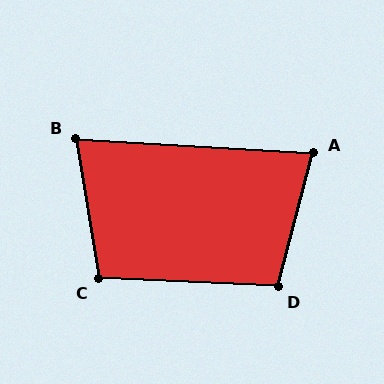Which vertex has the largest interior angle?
D, at approximately 102 degrees.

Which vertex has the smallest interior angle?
B, at approximately 78 degrees.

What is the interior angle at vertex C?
Approximately 101 degrees (obtuse).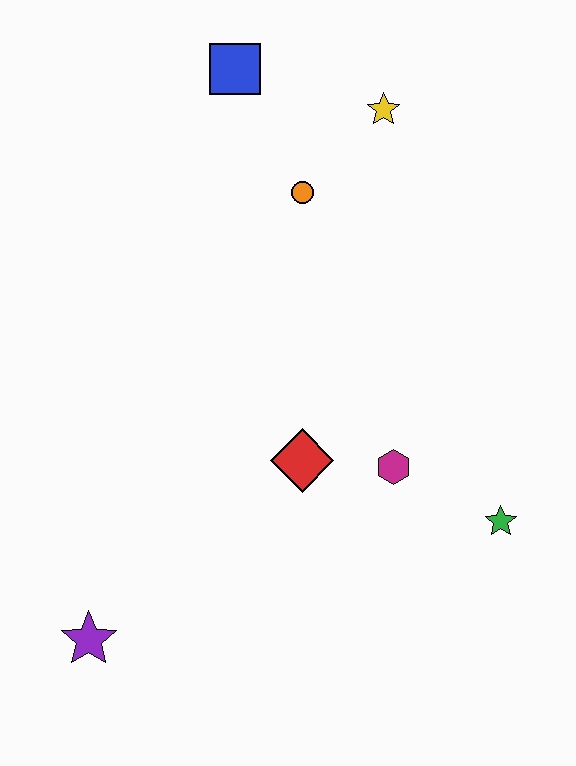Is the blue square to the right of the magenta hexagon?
No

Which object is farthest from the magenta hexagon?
The blue square is farthest from the magenta hexagon.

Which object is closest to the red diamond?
The magenta hexagon is closest to the red diamond.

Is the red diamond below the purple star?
No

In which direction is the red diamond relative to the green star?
The red diamond is to the left of the green star.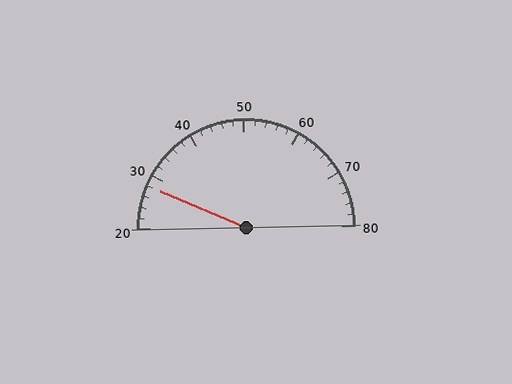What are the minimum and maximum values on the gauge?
The gauge ranges from 20 to 80.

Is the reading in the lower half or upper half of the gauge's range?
The reading is in the lower half of the range (20 to 80).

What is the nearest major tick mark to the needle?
The nearest major tick mark is 30.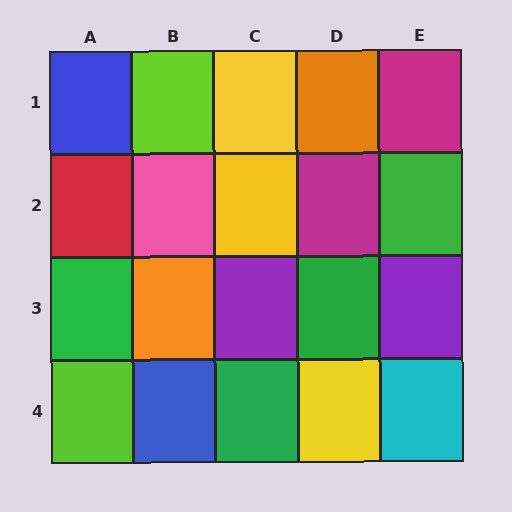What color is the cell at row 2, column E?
Green.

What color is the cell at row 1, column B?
Lime.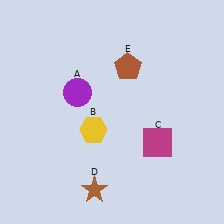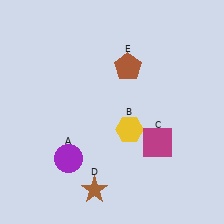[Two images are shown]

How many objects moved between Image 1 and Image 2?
2 objects moved between the two images.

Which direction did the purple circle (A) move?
The purple circle (A) moved down.